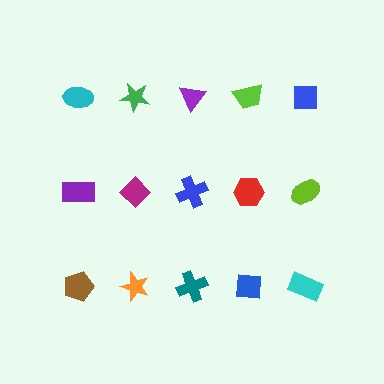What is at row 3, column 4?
A blue square.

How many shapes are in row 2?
5 shapes.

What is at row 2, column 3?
A blue cross.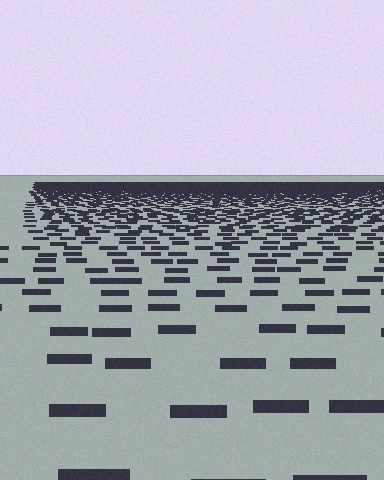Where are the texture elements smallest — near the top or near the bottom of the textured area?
Near the top.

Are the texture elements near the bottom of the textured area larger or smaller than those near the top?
Larger. Near the bottom, elements are closer to the viewer and appear at a bigger on-screen size.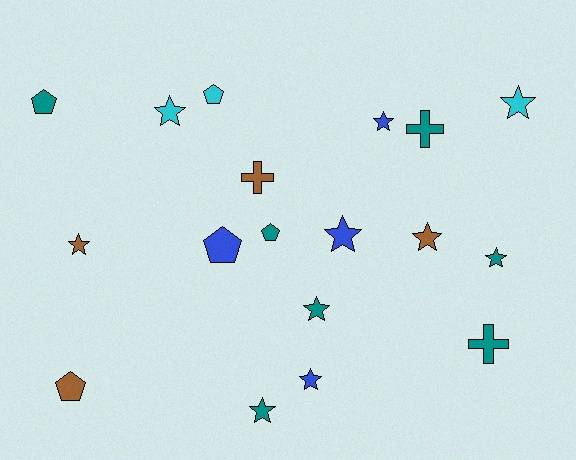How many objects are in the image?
There are 18 objects.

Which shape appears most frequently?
Star, with 10 objects.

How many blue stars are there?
There are 3 blue stars.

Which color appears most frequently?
Teal, with 7 objects.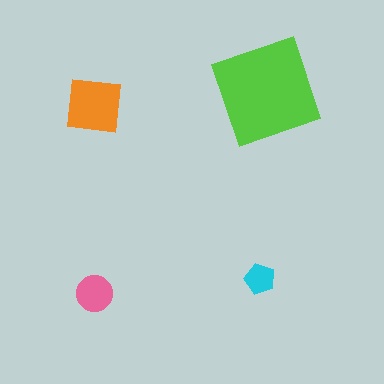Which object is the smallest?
The cyan pentagon.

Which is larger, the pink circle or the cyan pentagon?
The pink circle.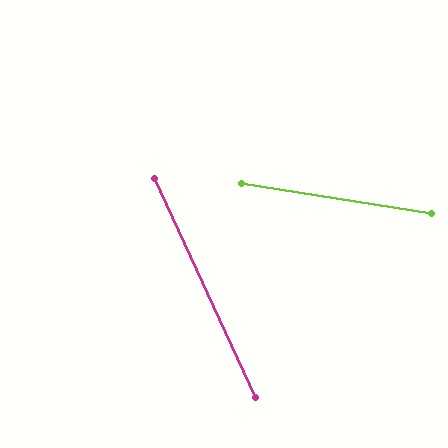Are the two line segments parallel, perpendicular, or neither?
Neither parallel nor perpendicular — they differ by about 56°.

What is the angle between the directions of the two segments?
Approximately 56 degrees.